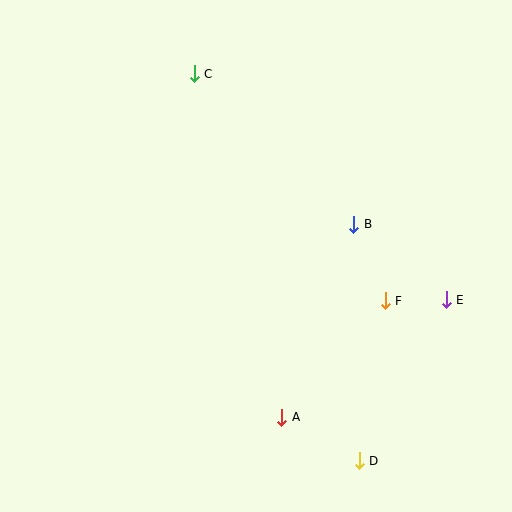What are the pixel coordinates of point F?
Point F is at (385, 301).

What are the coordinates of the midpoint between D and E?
The midpoint between D and E is at (403, 380).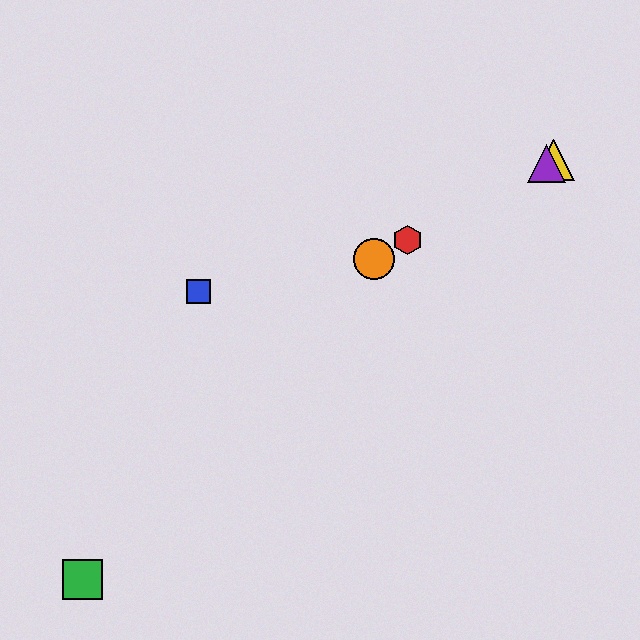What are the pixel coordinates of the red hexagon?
The red hexagon is at (408, 240).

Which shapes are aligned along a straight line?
The red hexagon, the yellow triangle, the purple triangle, the orange circle are aligned along a straight line.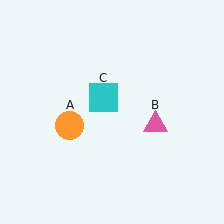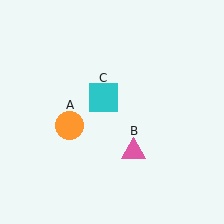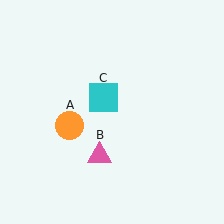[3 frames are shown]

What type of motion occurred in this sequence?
The pink triangle (object B) rotated clockwise around the center of the scene.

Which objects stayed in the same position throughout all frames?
Orange circle (object A) and cyan square (object C) remained stationary.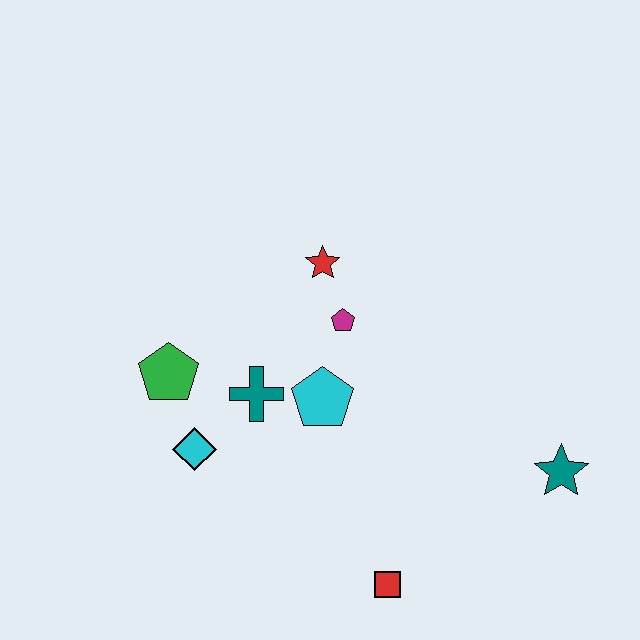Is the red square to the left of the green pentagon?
No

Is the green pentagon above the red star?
No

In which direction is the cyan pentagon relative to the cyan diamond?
The cyan pentagon is to the right of the cyan diamond.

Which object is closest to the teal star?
The red square is closest to the teal star.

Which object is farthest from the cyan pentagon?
The teal star is farthest from the cyan pentagon.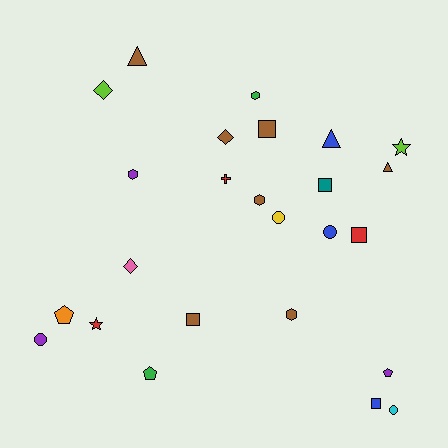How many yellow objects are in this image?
There is 1 yellow object.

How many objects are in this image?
There are 25 objects.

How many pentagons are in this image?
There are 3 pentagons.